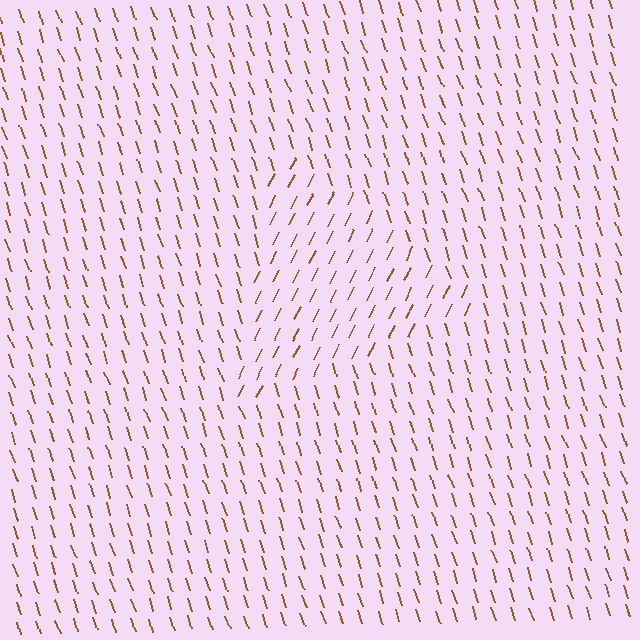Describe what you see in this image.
The image is filled with small brown line segments. A triangle region in the image has lines oriented differently from the surrounding lines, creating a visible texture boundary.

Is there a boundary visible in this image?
Yes, there is a texture boundary formed by a change in line orientation.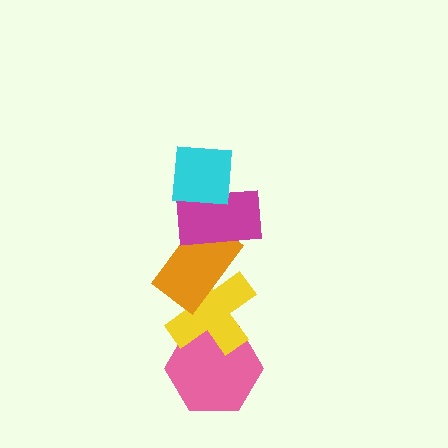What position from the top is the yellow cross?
The yellow cross is 4th from the top.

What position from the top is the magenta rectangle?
The magenta rectangle is 2nd from the top.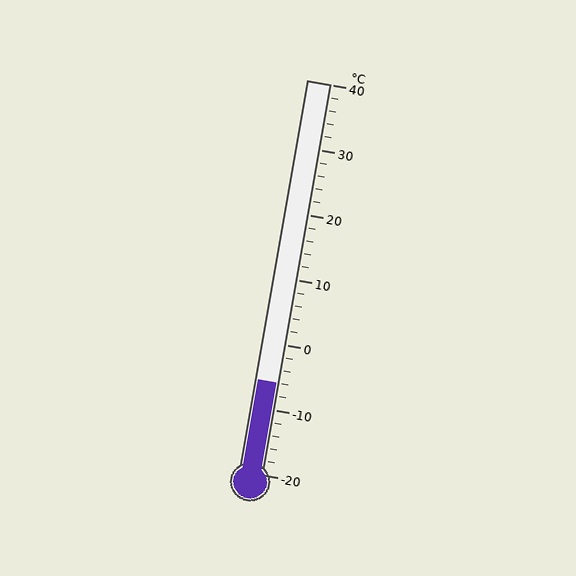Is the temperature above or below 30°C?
The temperature is below 30°C.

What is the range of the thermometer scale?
The thermometer scale ranges from -20°C to 40°C.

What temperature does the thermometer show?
The thermometer shows approximately -6°C.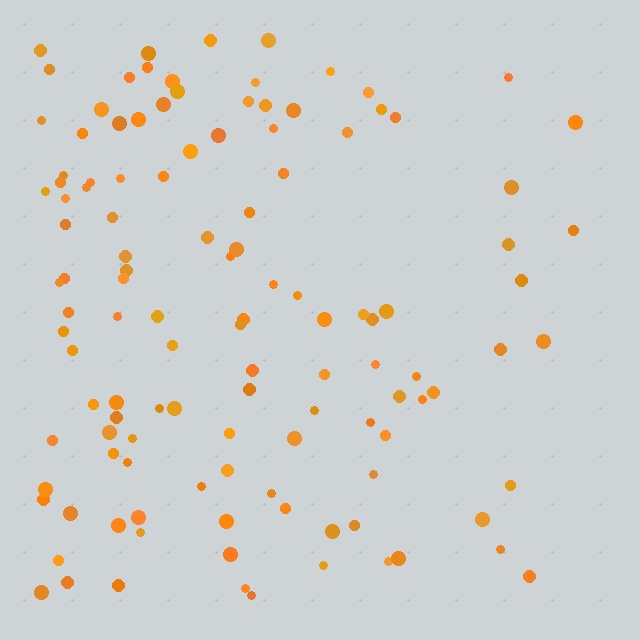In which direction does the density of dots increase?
From right to left, with the left side densest.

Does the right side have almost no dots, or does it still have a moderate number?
Still a moderate number, just noticeably fewer than the left.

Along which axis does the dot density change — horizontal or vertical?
Horizontal.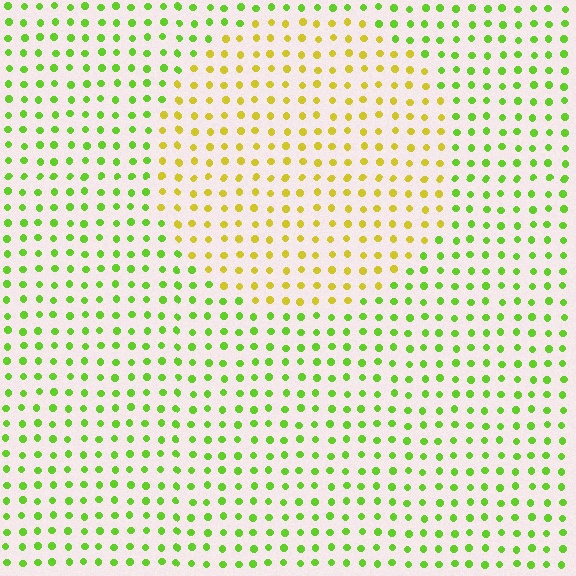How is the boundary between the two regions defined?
The boundary is defined purely by a slight shift in hue (about 43 degrees). Spacing, size, and orientation are identical on both sides.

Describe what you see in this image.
The image is filled with small lime elements in a uniform arrangement. A circle-shaped region is visible where the elements are tinted to a slightly different hue, forming a subtle color boundary.